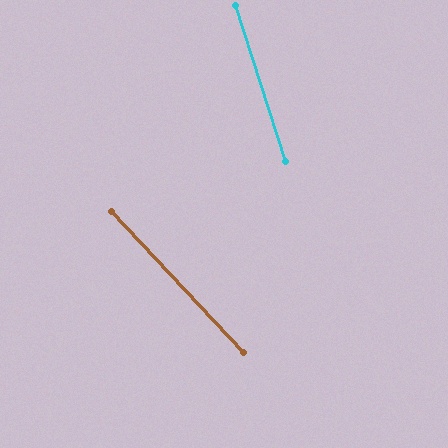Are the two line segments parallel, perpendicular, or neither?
Neither parallel nor perpendicular — they differ by about 25°.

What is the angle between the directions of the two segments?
Approximately 25 degrees.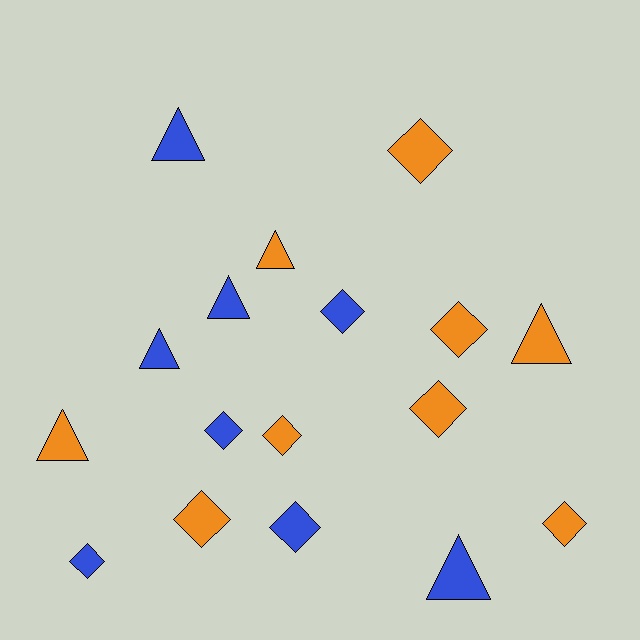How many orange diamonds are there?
There are 6 orange diamonds.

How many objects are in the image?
There are 17 objects.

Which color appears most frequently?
Orange, with 9 objects.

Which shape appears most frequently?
Diamond, with 10 objects.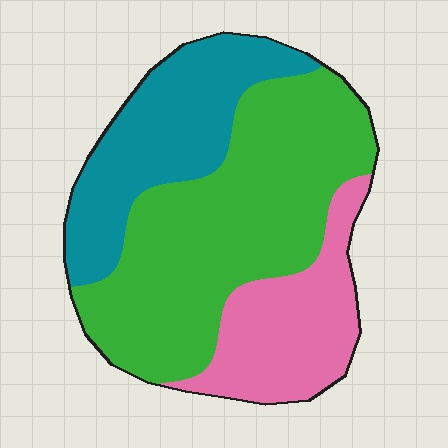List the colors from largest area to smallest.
From largest to smallest: green, teal, pink.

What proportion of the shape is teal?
Teal covers roughly 25% of the shape.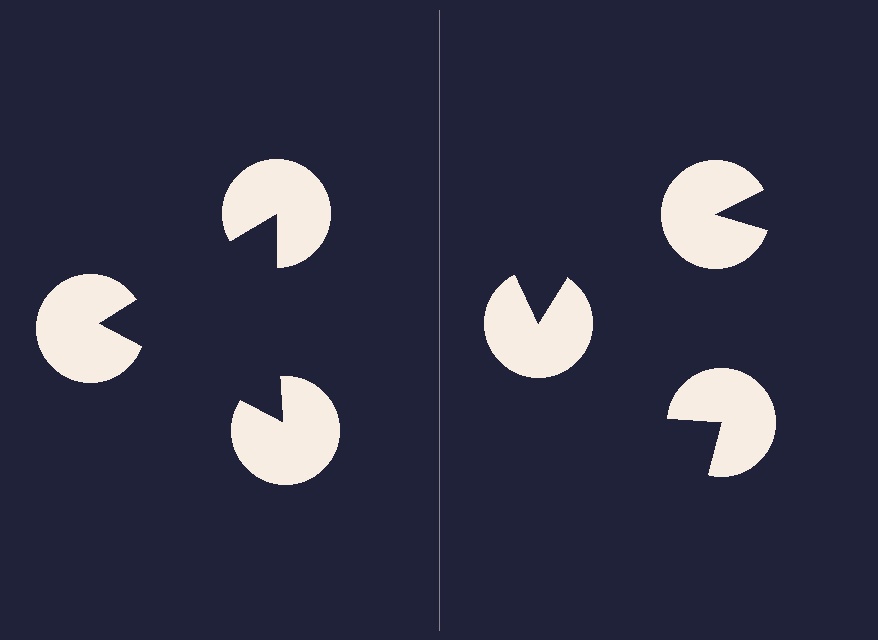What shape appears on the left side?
An illusory triangle.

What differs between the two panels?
The pac-man discs are positioned identically on both sides; only the wedge orientations differ. On the left they align to a triangle; on the right they are misaligned.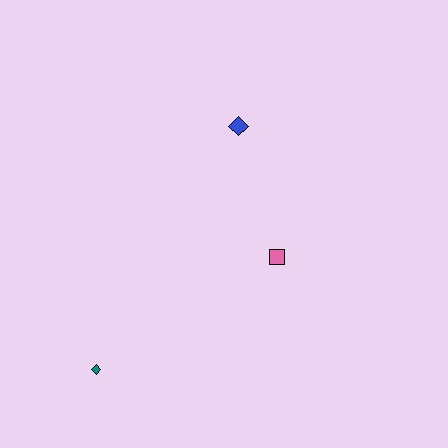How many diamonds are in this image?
There are 2 diamonds.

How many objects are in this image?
There are 3 objects.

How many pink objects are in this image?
There is 1 pink object.